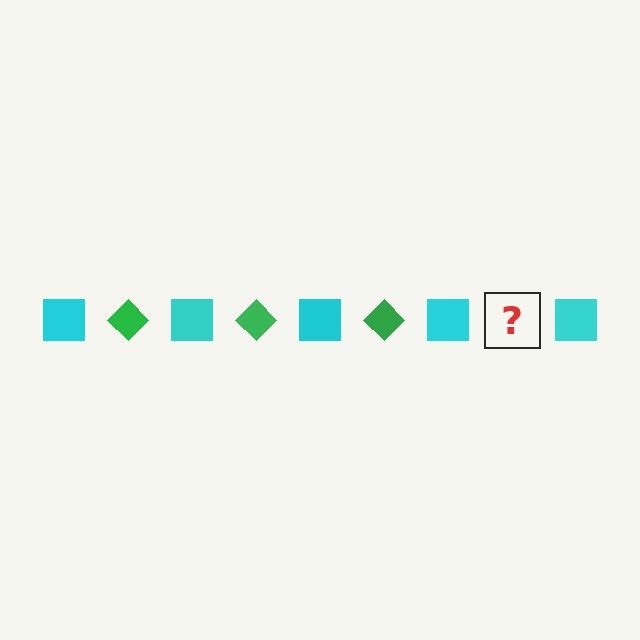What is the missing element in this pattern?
The missing element is a green diamond.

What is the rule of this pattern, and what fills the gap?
The rule is that the pattern alternates between cyan square and green diamond. The gap should be filled with a green diamond.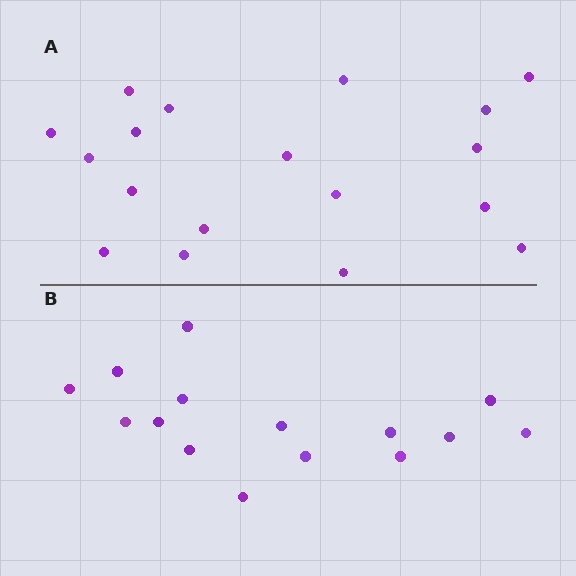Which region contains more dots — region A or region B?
Region A (the top region) has more dots.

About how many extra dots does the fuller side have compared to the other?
Region A has just a few more — roughly 2 or 3 more dots than region B.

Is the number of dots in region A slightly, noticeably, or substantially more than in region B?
Region A has only slightly more — the two regions are fairly close. The ratio is roughly 1.2 to 1.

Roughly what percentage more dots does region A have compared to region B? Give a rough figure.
About 20% more.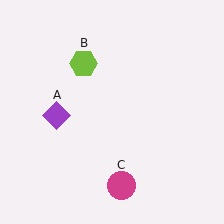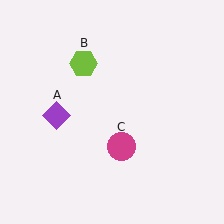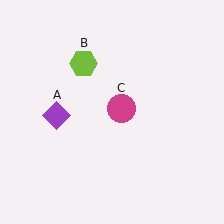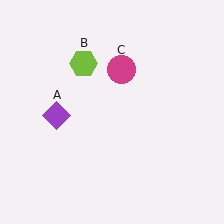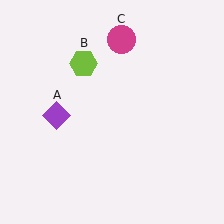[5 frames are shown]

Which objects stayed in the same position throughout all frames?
Purple diamond (object A) and lime hexagon (object B) remained stationary.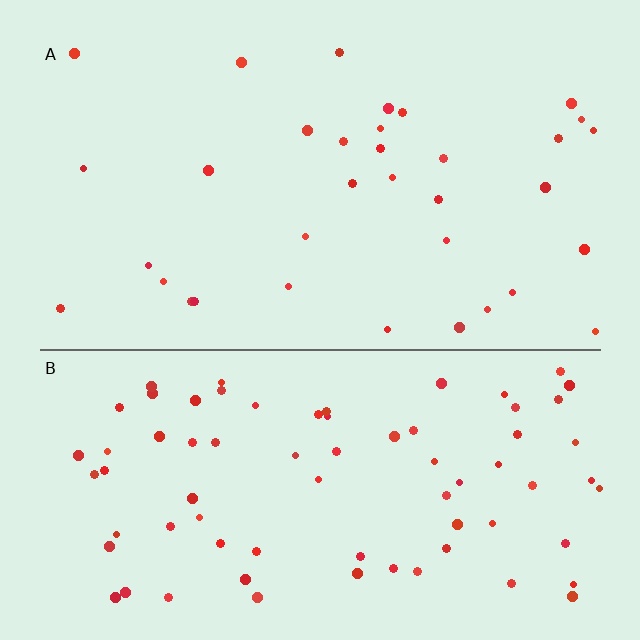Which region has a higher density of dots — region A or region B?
B (the bottom).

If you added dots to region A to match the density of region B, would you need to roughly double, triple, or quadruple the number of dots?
Approximately double.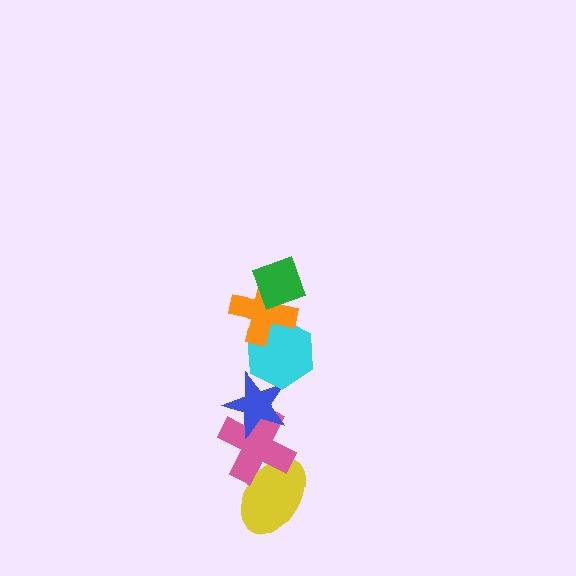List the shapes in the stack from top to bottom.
From top to bottom: the green diamond, the orange cross, the cyan hexagon, the blue star, the pink cross, the yellow ellipse.